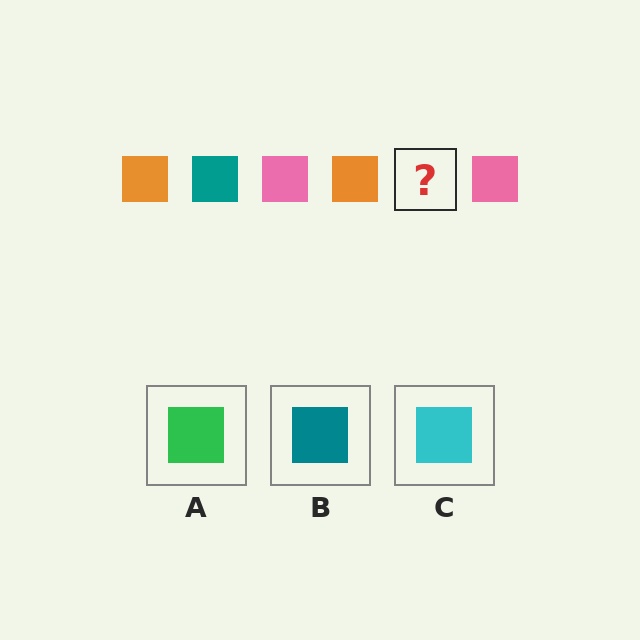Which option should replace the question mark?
Option B.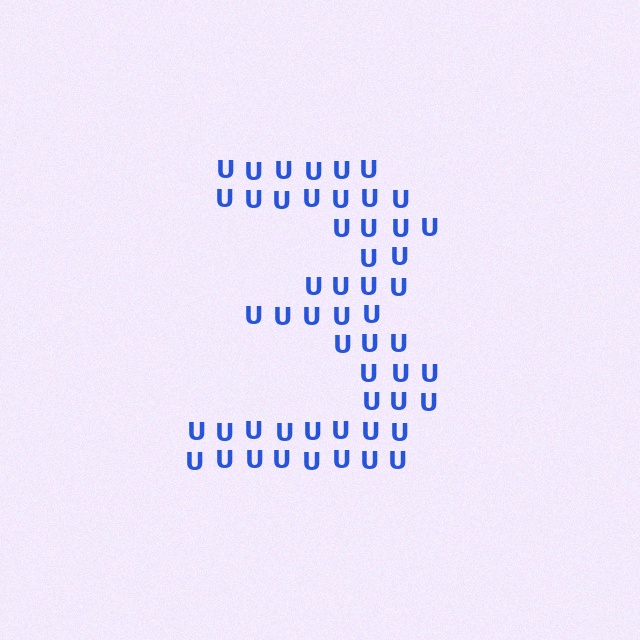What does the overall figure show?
The overall figure shows the digit 3.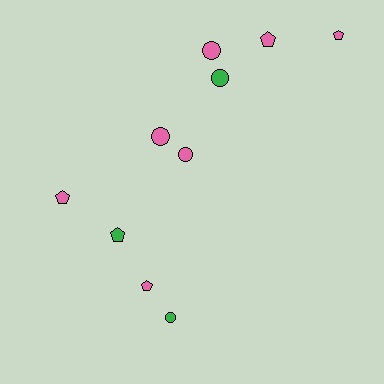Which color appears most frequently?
Pink, with 7 objects.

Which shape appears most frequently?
Circle, with 5 objects.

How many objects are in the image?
There are 10 objects.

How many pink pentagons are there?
There are 4 pink pentagons.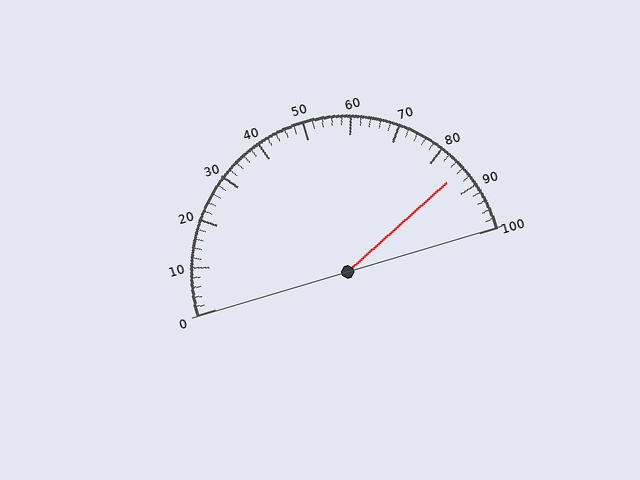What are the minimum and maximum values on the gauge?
The gauge ranges from 0 to 100.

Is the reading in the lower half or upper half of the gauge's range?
The reading is in the upper half of the range (0 to 100).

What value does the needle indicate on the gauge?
The needle indicates approximately 86.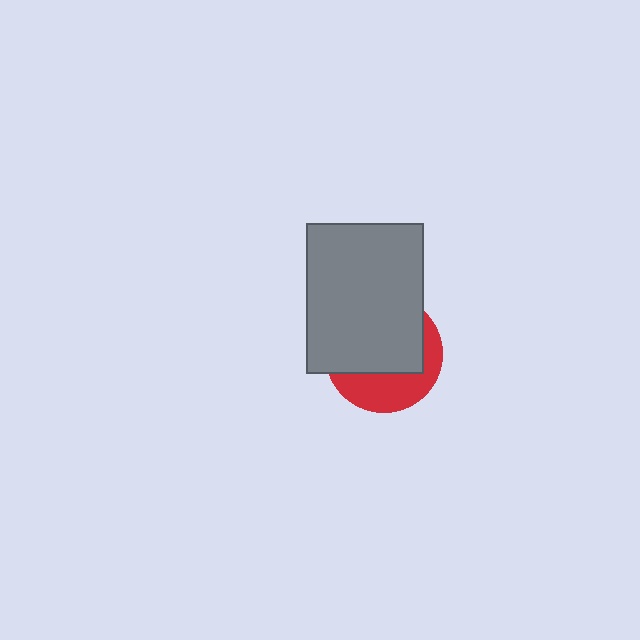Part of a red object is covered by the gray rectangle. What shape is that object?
It is a circle.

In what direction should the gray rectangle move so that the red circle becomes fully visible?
The gray rectangle should move up. That is the shortest direction to clear the overlap and leave the red circle fully visible.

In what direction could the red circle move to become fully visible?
The red circle could move down. That would shift it out from behind the gray rectangle entirely.